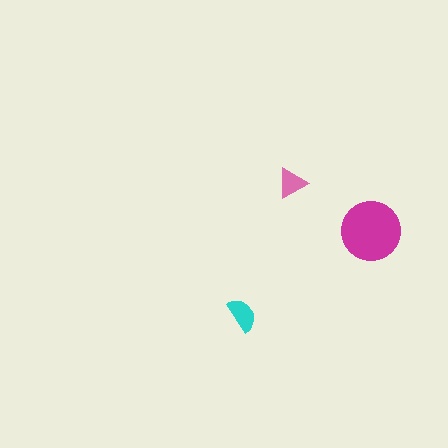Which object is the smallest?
The pink triangle.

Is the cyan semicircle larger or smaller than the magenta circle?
Smaller.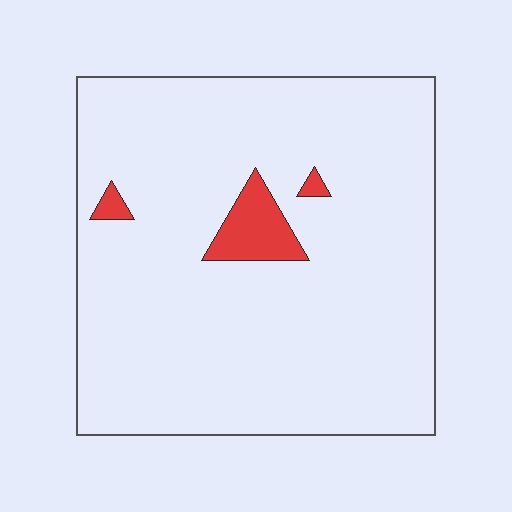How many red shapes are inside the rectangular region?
3.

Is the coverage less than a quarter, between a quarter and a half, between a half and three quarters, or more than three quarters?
Less than a quarter.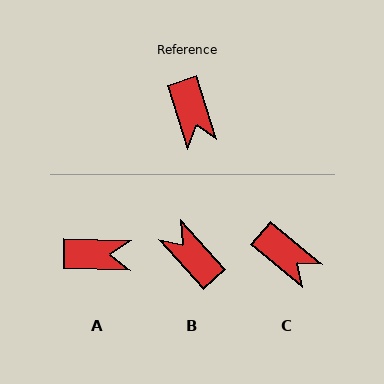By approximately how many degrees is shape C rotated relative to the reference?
Approximately 33 degrees counter-clockwise.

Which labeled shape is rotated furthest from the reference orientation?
B, about 156 degrees away.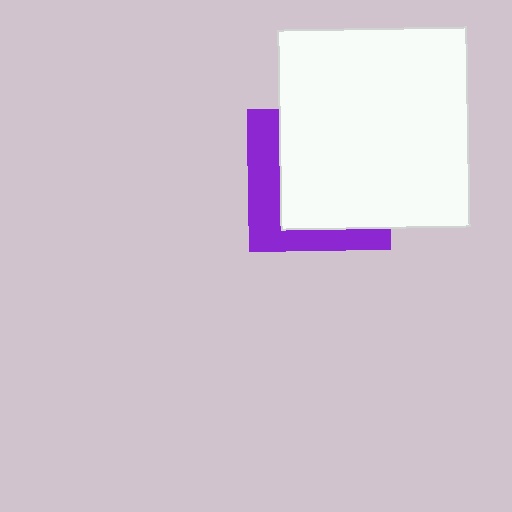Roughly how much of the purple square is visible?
A small part of it is visible (roughly 33%).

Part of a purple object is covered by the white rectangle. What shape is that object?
It is a square.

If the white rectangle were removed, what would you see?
You would see the complete purple square.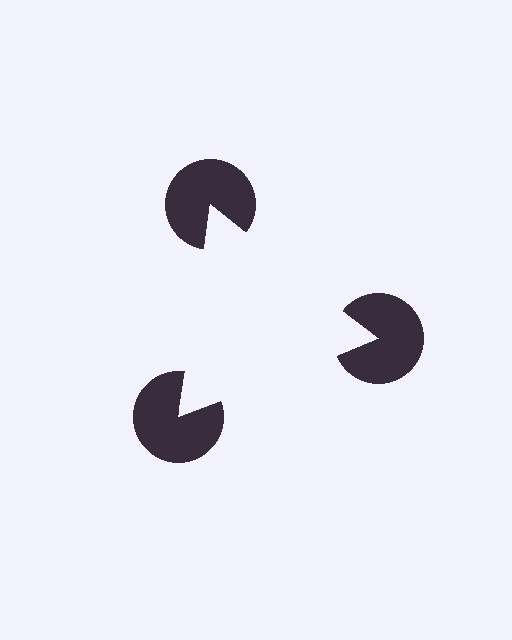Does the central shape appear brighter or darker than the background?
It typically appears slightly brighter than the background, even though no actual brightness change is drawn.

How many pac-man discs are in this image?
There are 3 — one at each vertex of the illusory triangle.